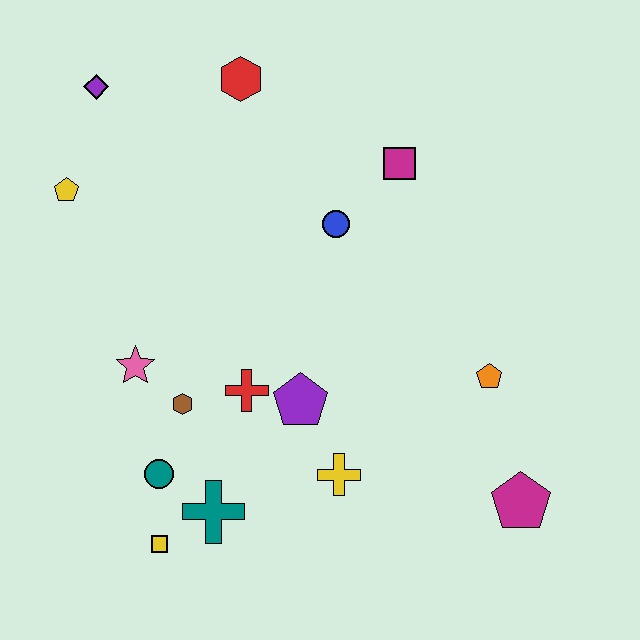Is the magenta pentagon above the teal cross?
Yes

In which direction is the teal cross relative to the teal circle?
The teal cross is to the right of the teal circle.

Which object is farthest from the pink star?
The magenta pentagon is farthest from the pink star.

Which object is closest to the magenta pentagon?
The orange pentagon is closest to the magenta pentagon.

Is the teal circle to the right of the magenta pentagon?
No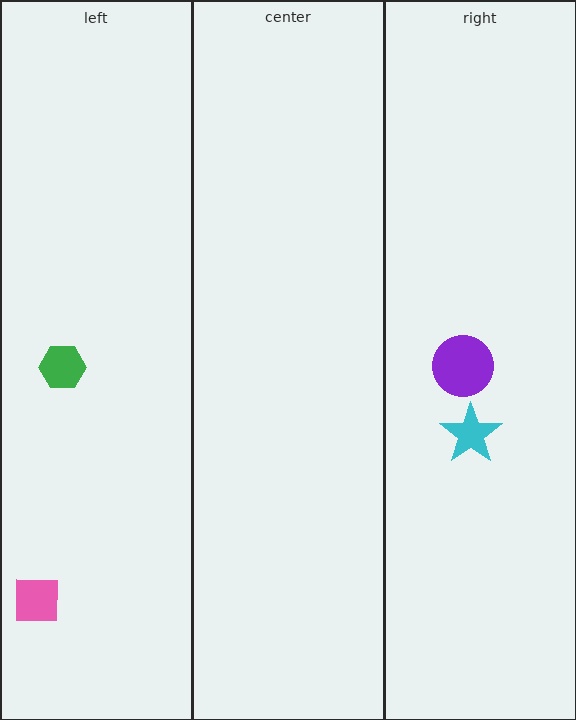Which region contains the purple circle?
The right region.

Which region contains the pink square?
The left region.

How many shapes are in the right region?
2.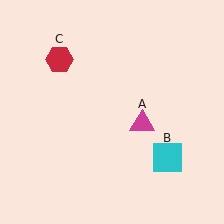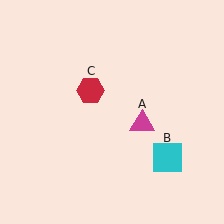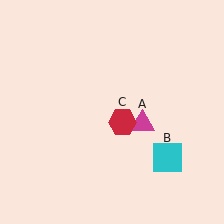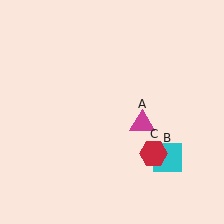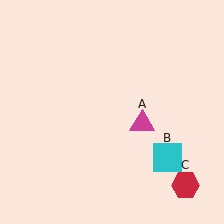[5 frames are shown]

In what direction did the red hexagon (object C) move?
The red hexagon (object C) moved down and to the right.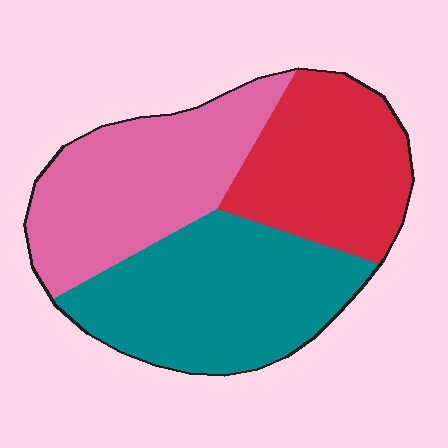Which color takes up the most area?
Teal, at roughly 40%.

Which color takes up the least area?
Red, at roughly 30%.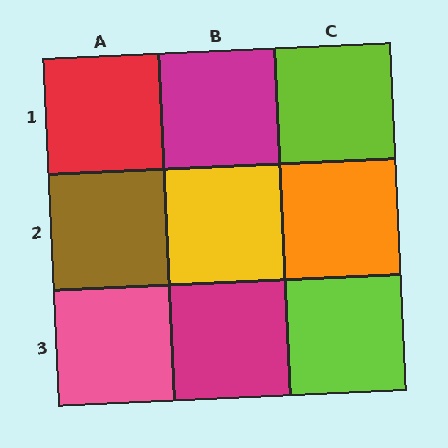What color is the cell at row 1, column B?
Magenta.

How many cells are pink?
1 cell is pink.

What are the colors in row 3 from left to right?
Pink, magenta, lime.